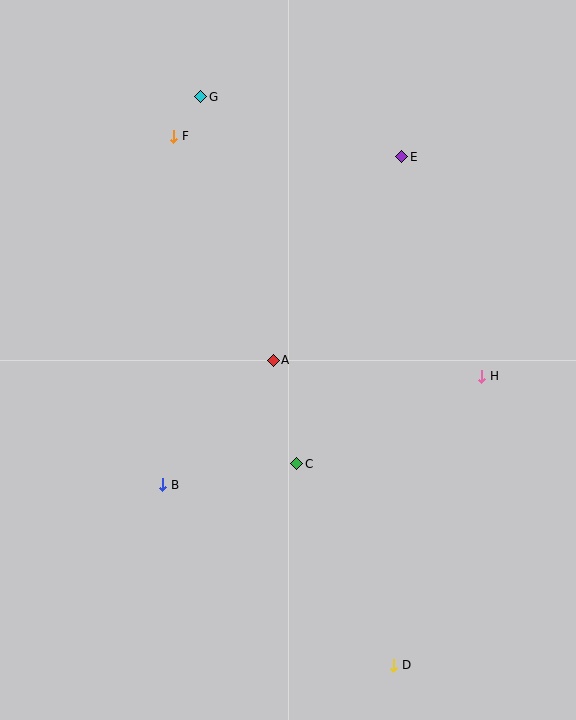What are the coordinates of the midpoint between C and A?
The midpoint between C and A is at (285, 412).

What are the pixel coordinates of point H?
Point H is at (482, 376).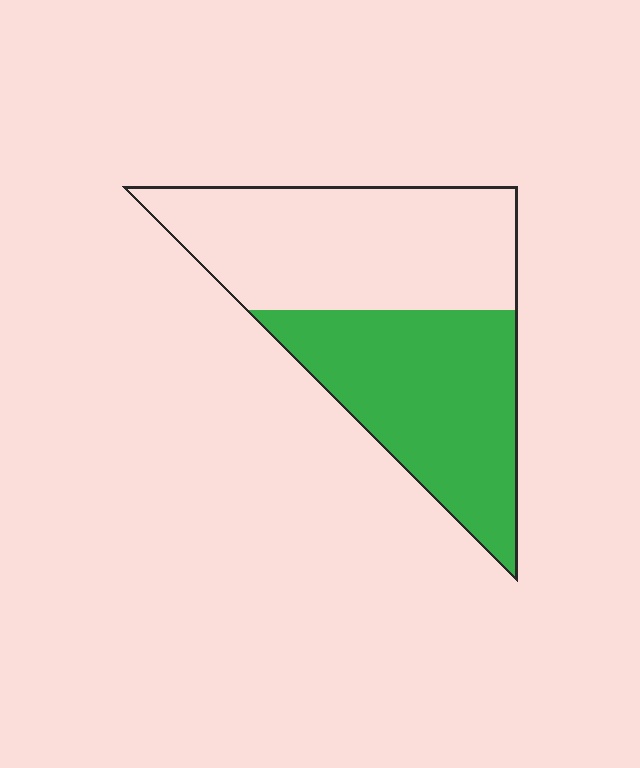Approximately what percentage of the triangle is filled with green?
Approximately 45%.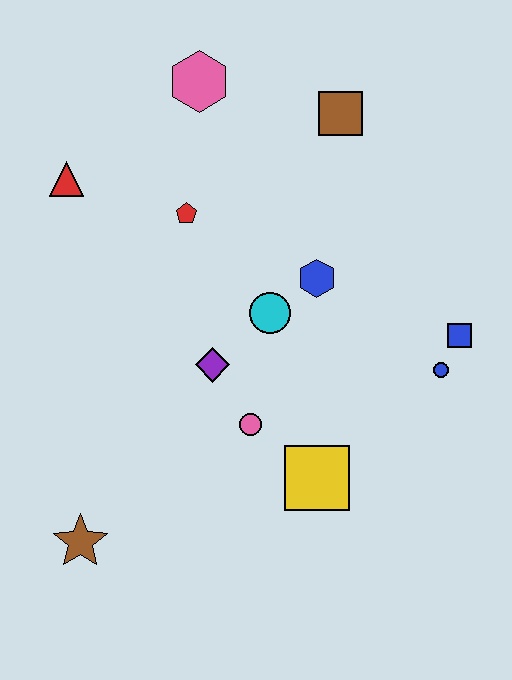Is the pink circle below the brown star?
No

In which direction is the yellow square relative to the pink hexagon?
The yellow square is below the pink hexagon.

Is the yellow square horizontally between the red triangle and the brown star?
No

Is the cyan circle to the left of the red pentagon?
No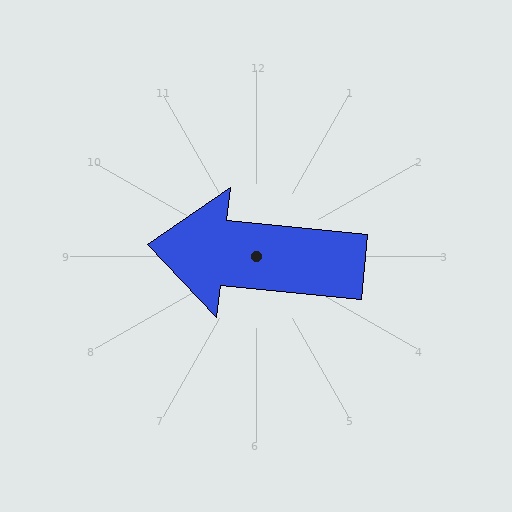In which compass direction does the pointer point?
West.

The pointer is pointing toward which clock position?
Roughly 9 o'clock.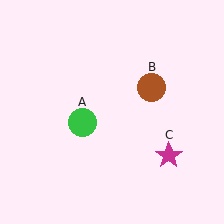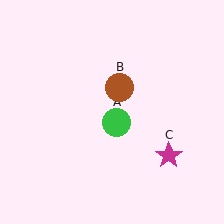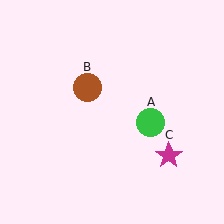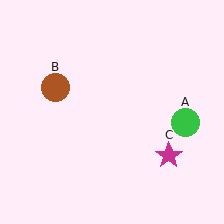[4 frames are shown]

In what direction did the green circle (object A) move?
The green circle (object A) moved right.